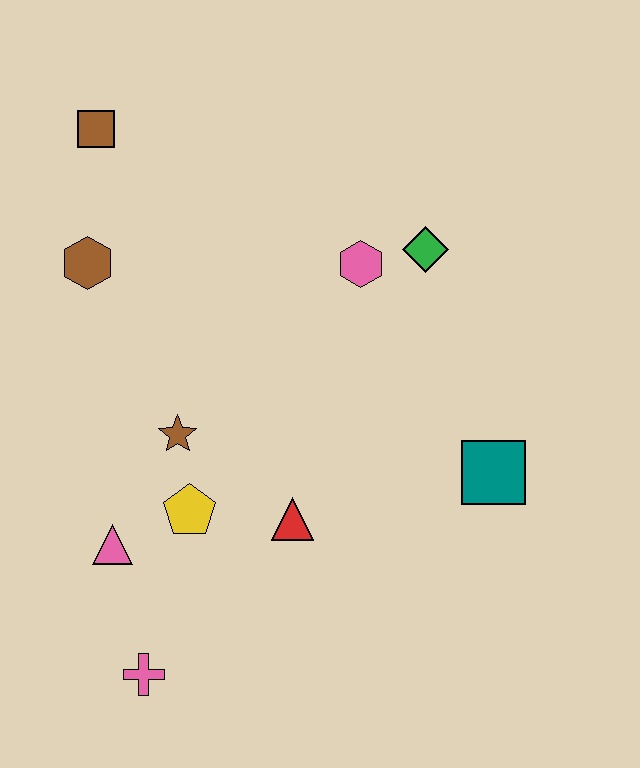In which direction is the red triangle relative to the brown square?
The red triangle is below the brown square.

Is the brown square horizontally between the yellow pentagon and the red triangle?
No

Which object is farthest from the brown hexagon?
The teal square is farthest from the brown hexagon.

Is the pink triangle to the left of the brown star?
Yes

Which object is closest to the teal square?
The red triangle is closest to the teal square.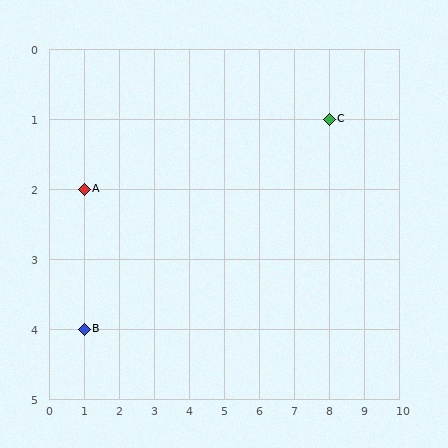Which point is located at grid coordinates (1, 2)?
Point A is at (1, 2).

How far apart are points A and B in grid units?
Points A and B are 2 rows apart.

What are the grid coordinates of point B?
Point B is at grid coordinates (1, 4).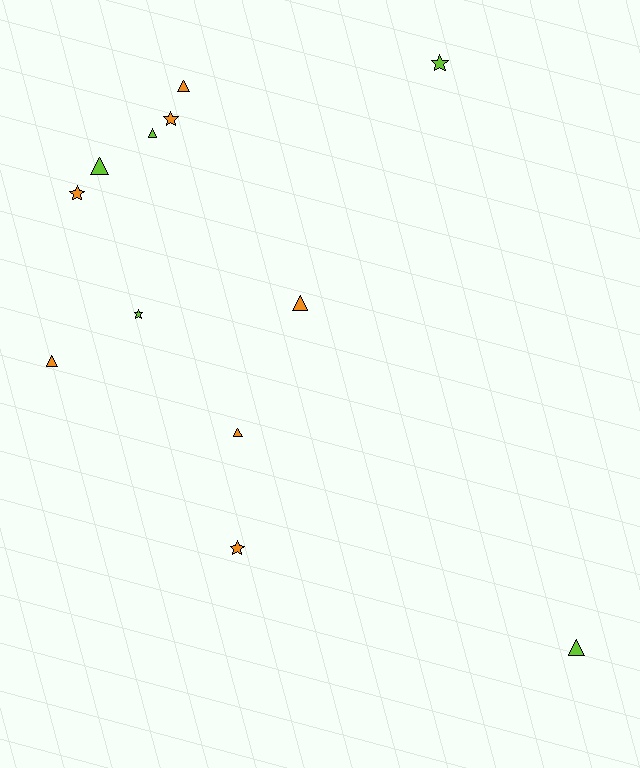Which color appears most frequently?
Orange, with 7 objects.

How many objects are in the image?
There are 12 objects.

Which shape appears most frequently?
Triangle, with 7 objects.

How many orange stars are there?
There are 3 orange stars.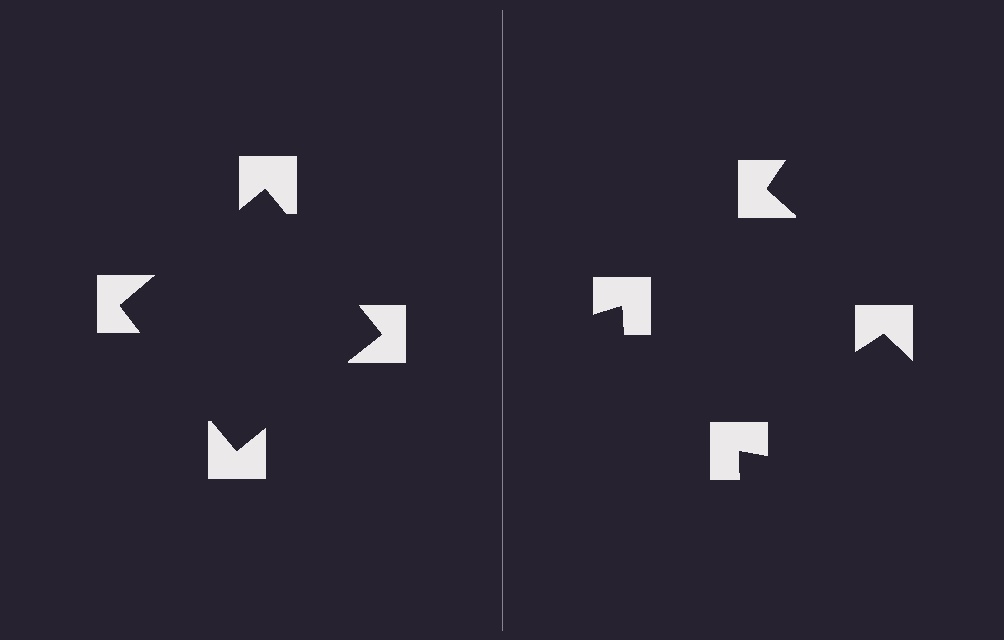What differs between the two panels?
The notched squares are positioned identically on both sides; only the wedge orientations differ. On the left they align to a square; on the right they are misaligned.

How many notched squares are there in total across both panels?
8 — 4 on each side.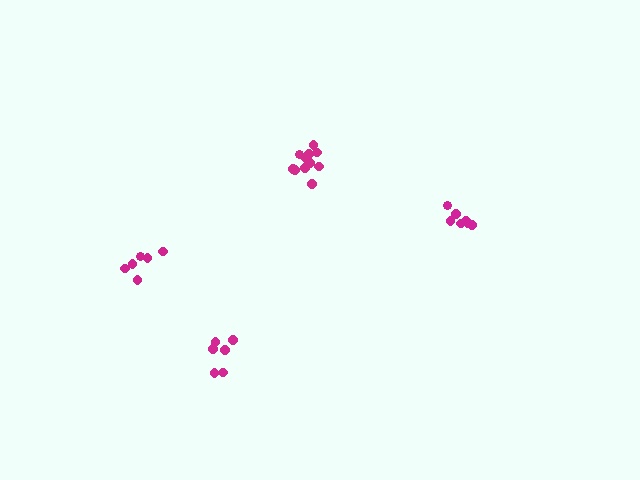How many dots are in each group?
Group 1: 11 dots, Group 2: 7 dots, Group 3: 6 dots, Group 4: 6 dots (30 total).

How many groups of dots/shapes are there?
There are 4 groups.